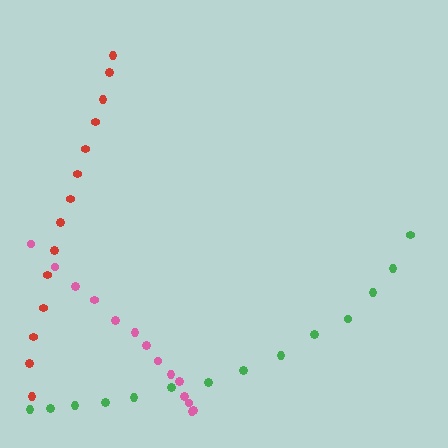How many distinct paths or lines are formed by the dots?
There are 3 distinct paths.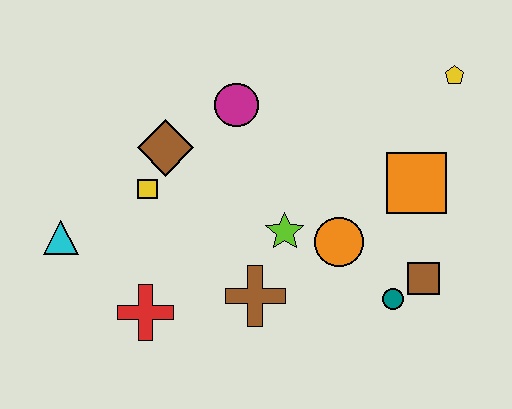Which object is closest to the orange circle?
The lime star is closest to the orange circle.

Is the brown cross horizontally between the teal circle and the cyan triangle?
Yes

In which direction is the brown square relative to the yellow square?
The brown square is to the right of the yellow square.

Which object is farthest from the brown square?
The cyan triangle is farthest from the brown square.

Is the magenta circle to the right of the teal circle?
No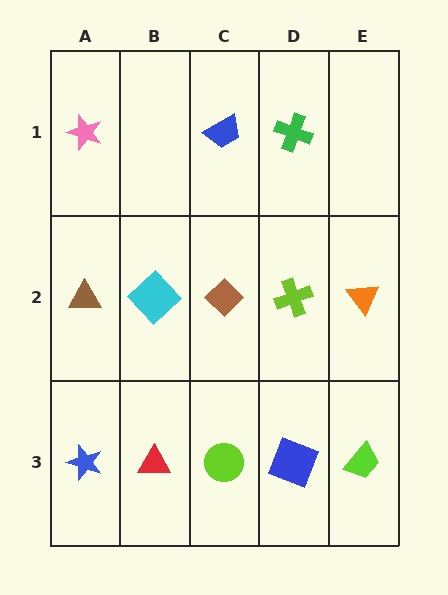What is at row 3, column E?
A lime trapezoid.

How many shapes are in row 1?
3 shapes.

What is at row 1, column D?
A green cross.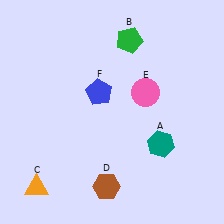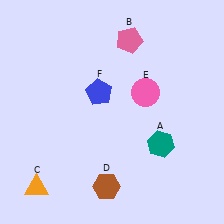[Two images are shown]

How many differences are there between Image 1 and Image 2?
There is 1 difference between the two images.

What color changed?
The pentagon (B) changed from green in Image 1 to pink in Image 2.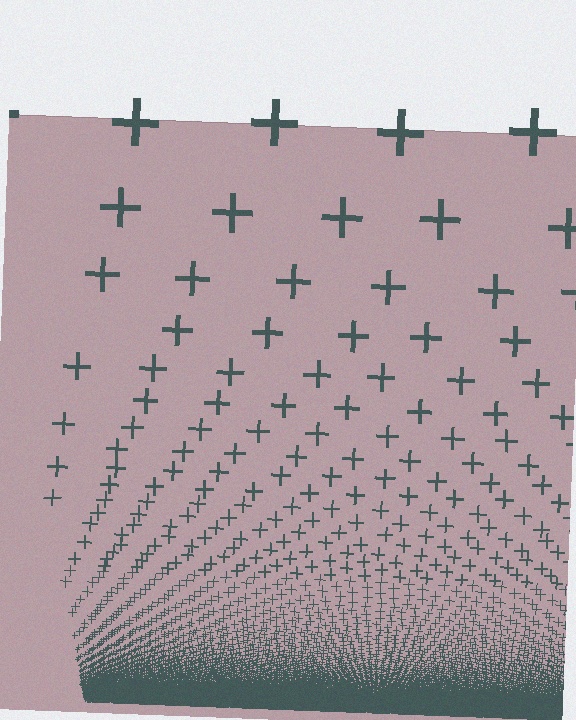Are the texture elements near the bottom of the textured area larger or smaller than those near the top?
Smaller. The gradient is inverted — elements near the bottom are smaller and denser.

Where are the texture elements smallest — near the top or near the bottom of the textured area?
Near the bottom.